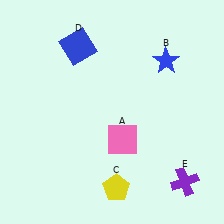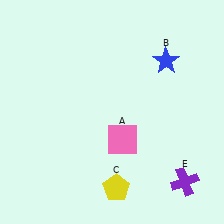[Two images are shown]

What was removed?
The blue square (D) was removed in Image 2.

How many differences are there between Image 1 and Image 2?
There is 1 difference between the two images.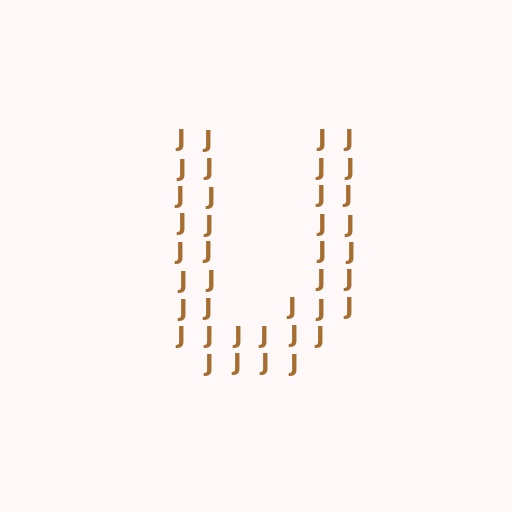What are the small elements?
The small elements are letter J's.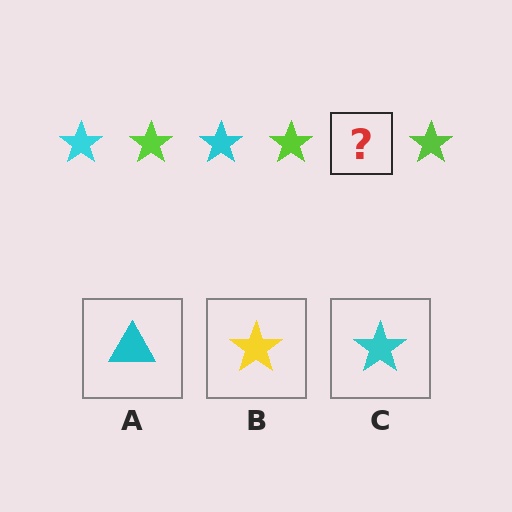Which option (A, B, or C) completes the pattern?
C.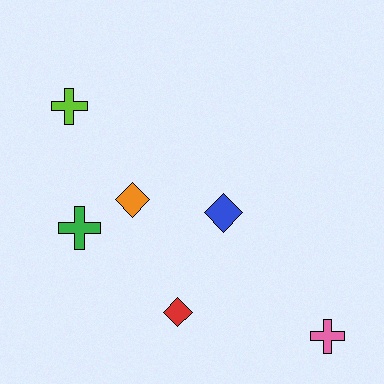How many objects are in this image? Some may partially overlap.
There are 6 objects.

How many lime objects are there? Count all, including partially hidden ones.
There is 1 lime object.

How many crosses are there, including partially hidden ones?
There are 3 crosses.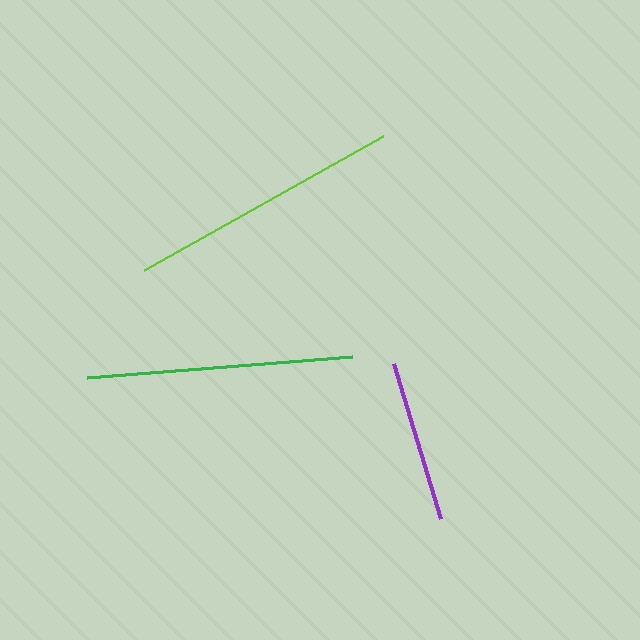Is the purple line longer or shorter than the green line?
The green line is longer than the purple line.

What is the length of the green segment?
The green segment is approximately 266 pixels long.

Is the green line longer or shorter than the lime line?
The lime line is longer than the green line.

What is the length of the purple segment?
The purple segment is approximately 162 pixels long.